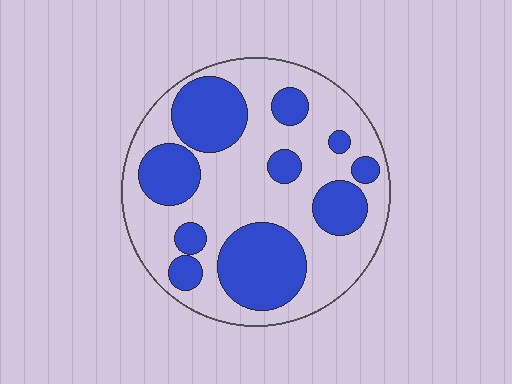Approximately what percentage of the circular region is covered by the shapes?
Approximately 40%.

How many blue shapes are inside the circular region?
10.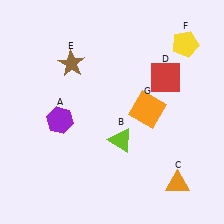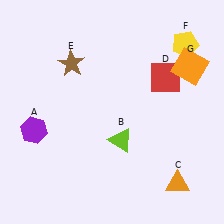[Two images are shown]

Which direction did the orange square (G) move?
The orange square (G) moved up.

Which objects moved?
The objects that moved are: the purple hexagon (A), the orange square (G).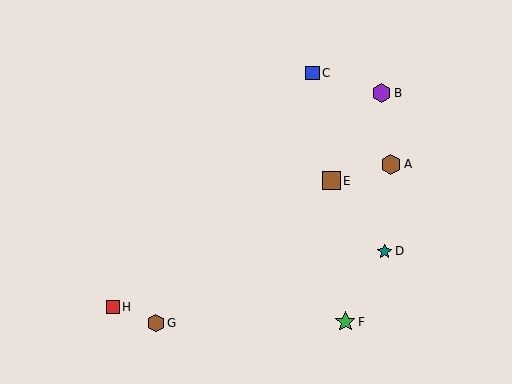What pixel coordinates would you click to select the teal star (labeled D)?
Click at (385, 251) to select the teal star D.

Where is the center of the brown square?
The center of the brown square is at (332, 181).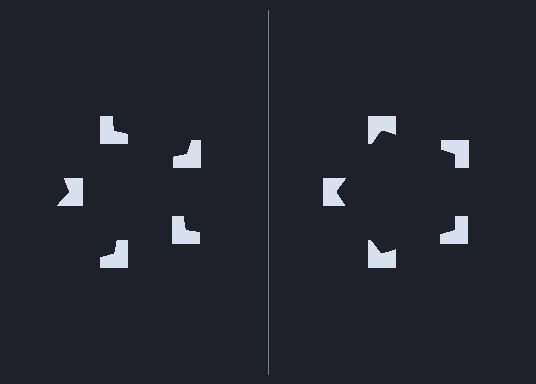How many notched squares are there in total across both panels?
10 — 5 on each side.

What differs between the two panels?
The notched squares are positioned identically on both sides; only the wedge orientations differ. On the right they align to a pentagon; on the left they are misaligned.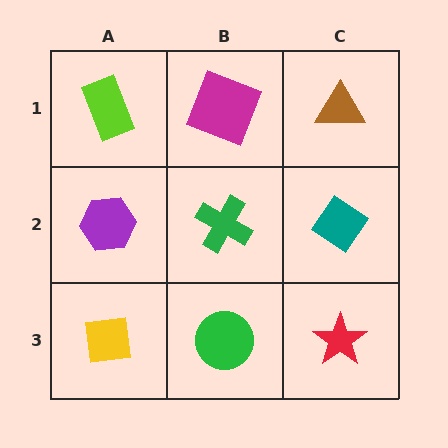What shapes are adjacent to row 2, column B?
A magenta square (row 1, column B), a green circle (row 3, column B), a purple hexagon (row 2, column A), a teal diamond (row 2, column C).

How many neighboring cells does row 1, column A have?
2.